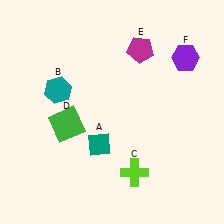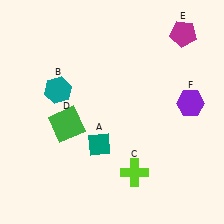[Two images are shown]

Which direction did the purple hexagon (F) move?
The purple hexagon (F) moved down.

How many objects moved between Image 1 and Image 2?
2 objects moved between the two images.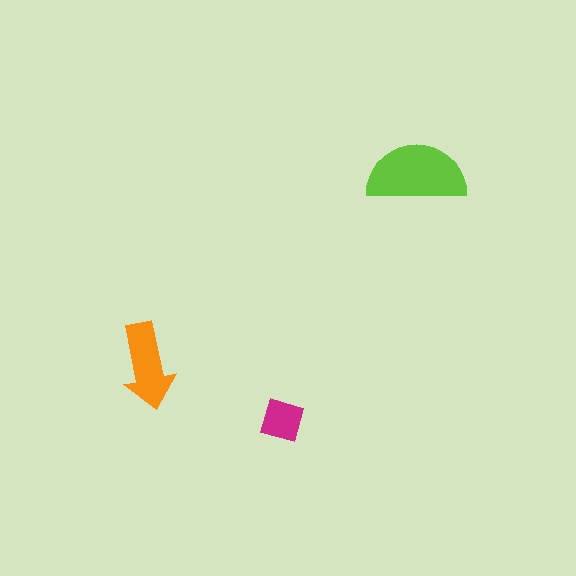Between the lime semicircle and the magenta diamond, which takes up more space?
The lime semicircle.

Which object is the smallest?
The magenta diamond.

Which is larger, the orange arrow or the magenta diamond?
The orange arrow.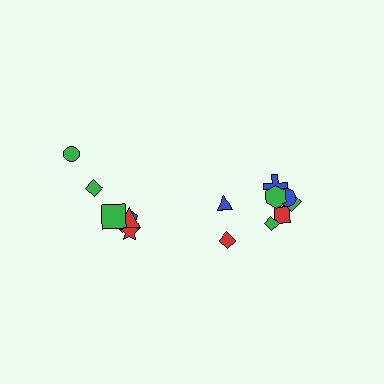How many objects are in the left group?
There are 6 objects.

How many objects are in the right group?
There are 8 objects.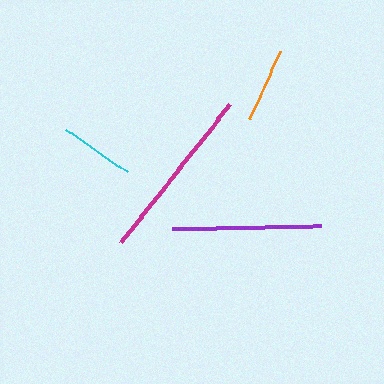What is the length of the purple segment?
The purple segment is approximately 150 pixels long.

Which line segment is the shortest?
The orange line is the shortest at approximately 74 pixels.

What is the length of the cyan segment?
The cyan segment is approximately 75 pixels long.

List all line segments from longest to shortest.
From longest to shortest: magenta, purple, cyan, orange.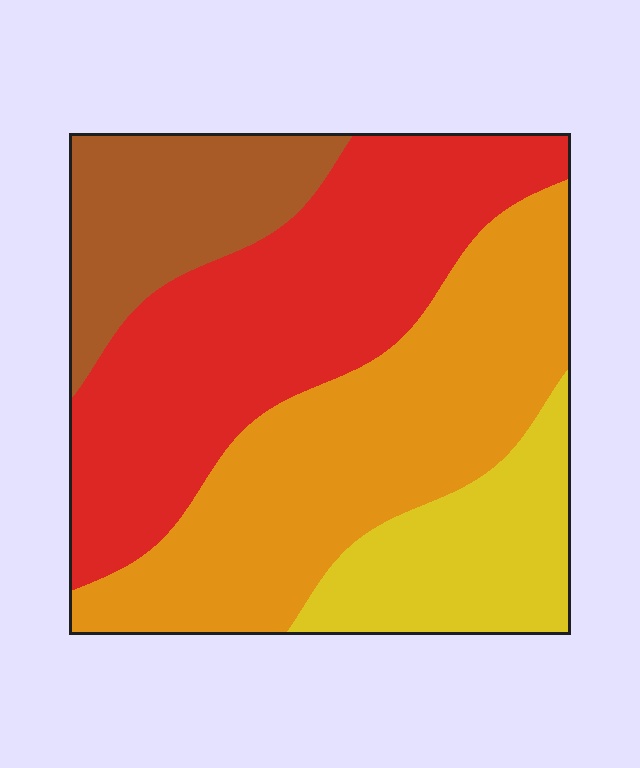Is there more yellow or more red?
Red.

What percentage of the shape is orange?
Orange takes up about one third (1/3) of the shape.